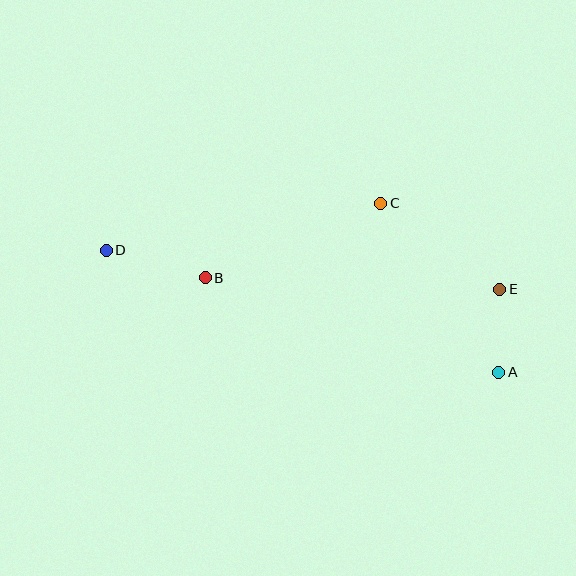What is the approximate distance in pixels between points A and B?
The distance between A and B is approximately 308 pixels.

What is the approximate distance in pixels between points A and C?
The distance between A and C is approximately 206 pixels.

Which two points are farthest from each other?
Points A and D are farthest from each other.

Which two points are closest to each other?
Points A and E are closest to each other.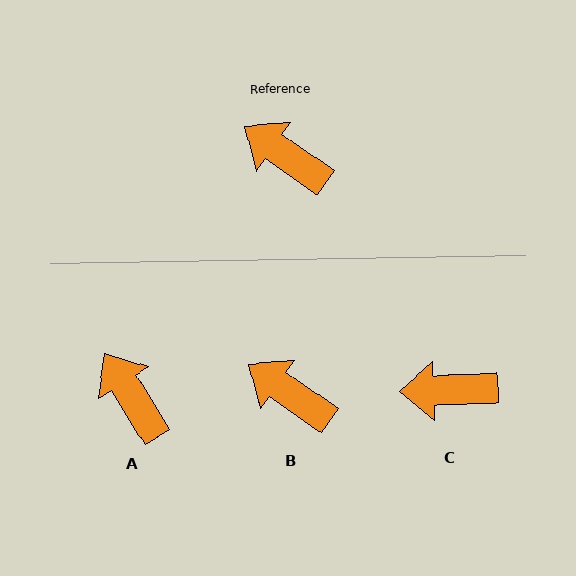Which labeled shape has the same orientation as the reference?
B.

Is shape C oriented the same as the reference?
No, it is off by about 37 degrees.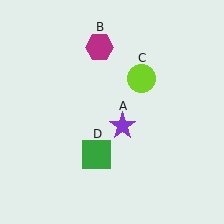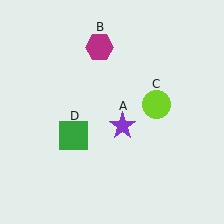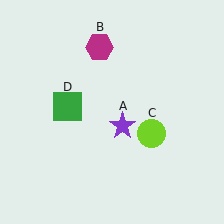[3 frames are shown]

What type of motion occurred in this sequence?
The lime circle (object C), green square (object D) rotated clockwise around the center of the scene.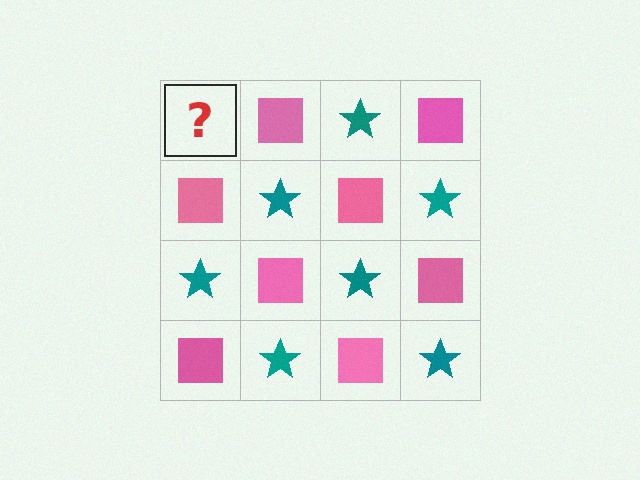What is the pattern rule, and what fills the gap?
The rule is that it alternates teal star and pink square in a checkerboard pattern. The gap should be filled with a teal star.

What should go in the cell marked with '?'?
The missing cell should contain a teal star.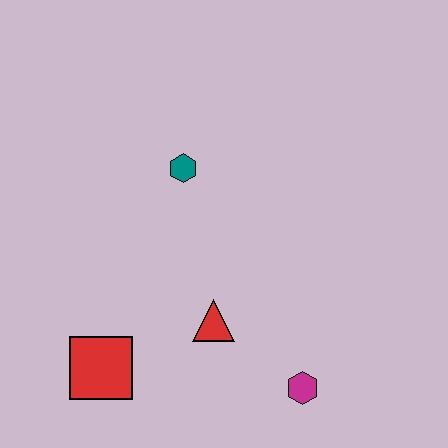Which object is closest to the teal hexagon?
The red triangle is closest to the teal hexagon.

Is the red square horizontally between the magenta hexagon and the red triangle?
No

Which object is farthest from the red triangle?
The teal hexagon is farthest from the red triangle.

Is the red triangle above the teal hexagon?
No